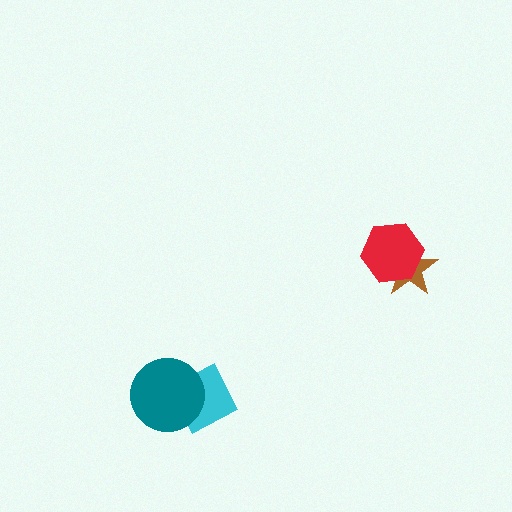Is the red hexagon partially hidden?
No, no other shape covers it.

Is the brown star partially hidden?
Yes, it is partially covered by another shape.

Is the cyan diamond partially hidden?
Yes, it is partially covered by another shape.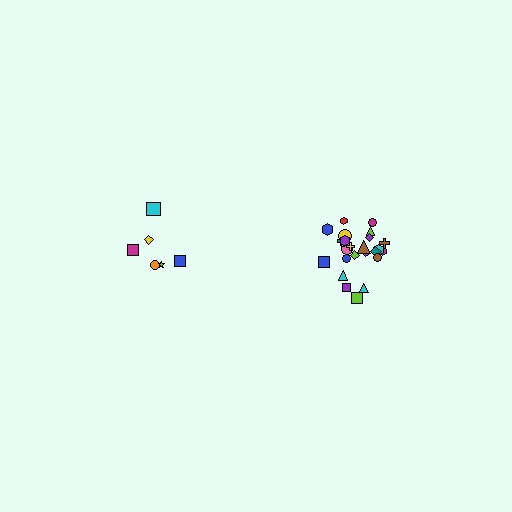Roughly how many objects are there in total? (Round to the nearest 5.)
Roughly 30 objects in total.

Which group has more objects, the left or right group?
The right group.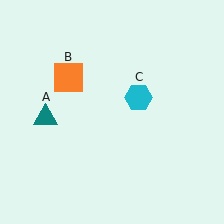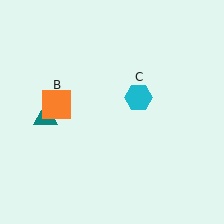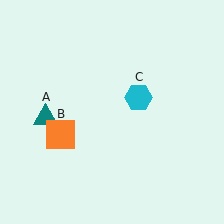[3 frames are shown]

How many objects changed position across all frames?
1 object changed position: orange square (object B).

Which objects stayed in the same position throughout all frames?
Teal triangle (object A) and cyan hexagon (object C) remained stationary.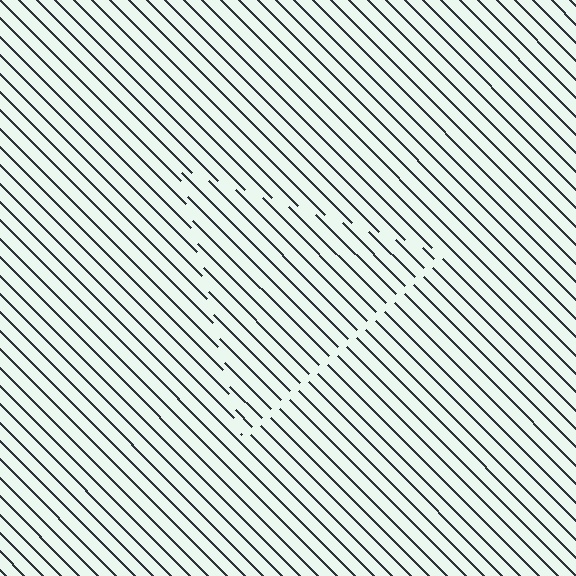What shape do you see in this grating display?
An illusory triangle. The interior of the shape contains the same grating, shifted by half a period — the contour is defined by the phase discontinuity where line-ends from the inner and outer gratings abut.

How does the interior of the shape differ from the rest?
The interior of the shape contains the same grating, shifted by half a period — the contour is defined by the phase discontinuity where line-ends from the inner and outer gratings abut.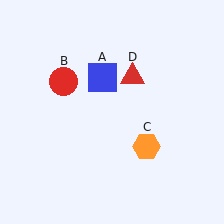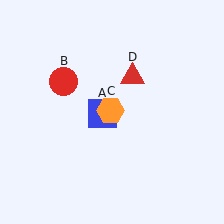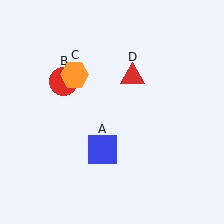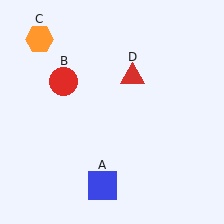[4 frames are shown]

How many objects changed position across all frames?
2 objects changed position: blue square (object A), orange hexagon (object C).